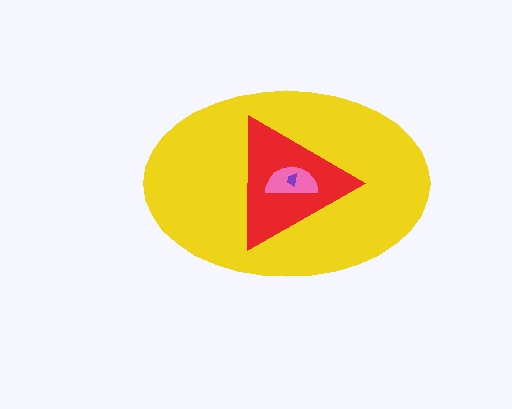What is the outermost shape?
The yellow ellipse.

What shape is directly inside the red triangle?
The pink semicircle.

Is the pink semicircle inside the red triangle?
Yes.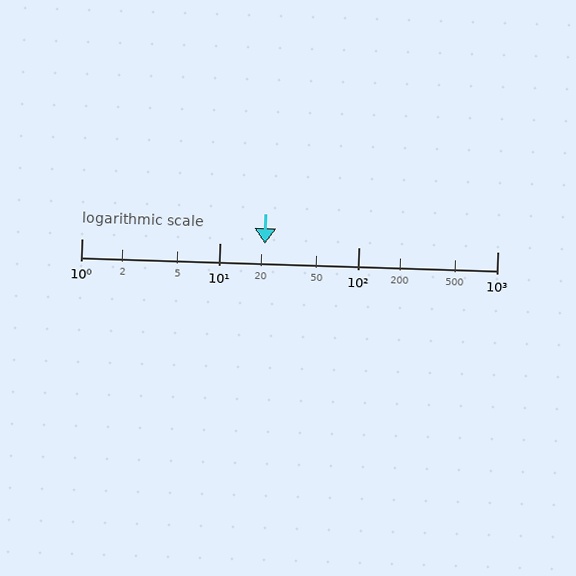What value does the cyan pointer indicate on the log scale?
The pointer indicates approximately 21.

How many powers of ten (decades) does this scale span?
The scale spans 3 decades, from 1 to 1000.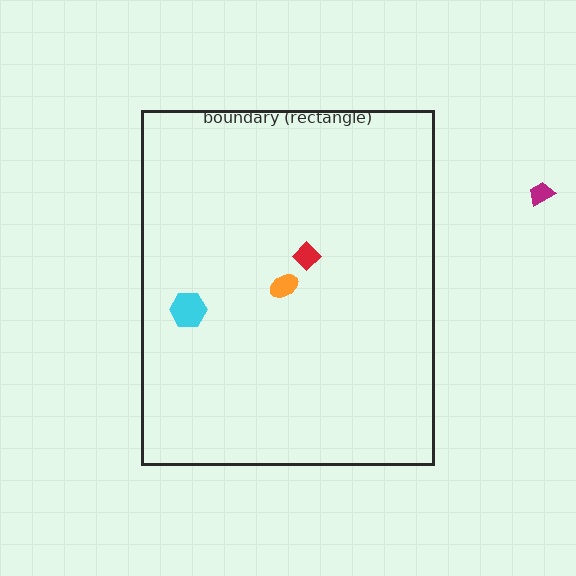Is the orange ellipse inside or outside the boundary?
Inside.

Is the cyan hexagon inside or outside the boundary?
Inside.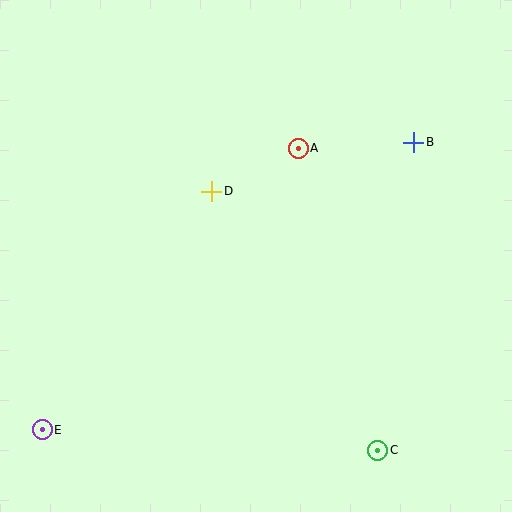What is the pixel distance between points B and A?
The distance between B and A is 116 pixels.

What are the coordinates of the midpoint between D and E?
The midpoint between D and E is at (127, 310).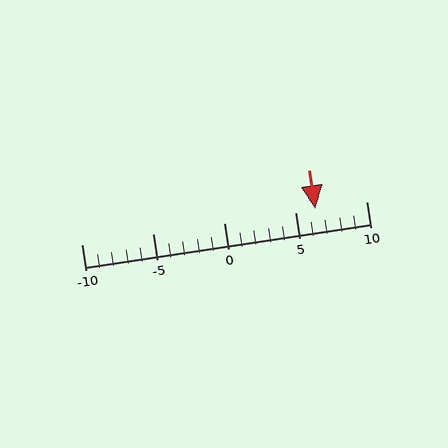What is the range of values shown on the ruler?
The ruler shows values from -10 to 10.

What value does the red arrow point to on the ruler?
The red arrow points to approximately 6.